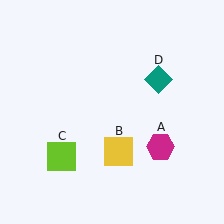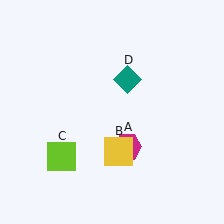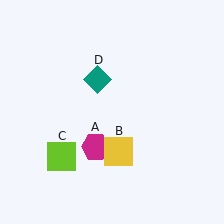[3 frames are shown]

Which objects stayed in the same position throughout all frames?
Yellow square (object B) and lime square (object C) remained stationary.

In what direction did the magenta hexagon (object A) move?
The magenta hexagon (object A) moved left.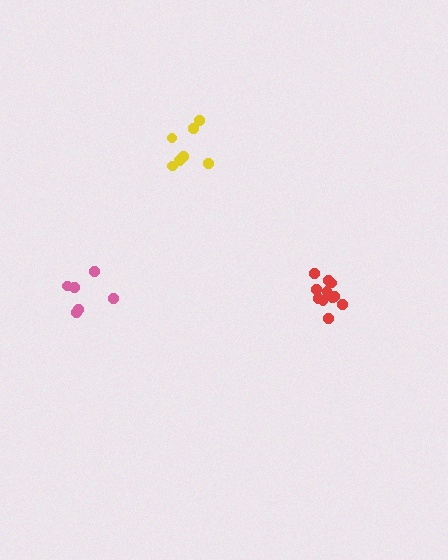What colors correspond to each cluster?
The clusters are colored: yellow, red, pink.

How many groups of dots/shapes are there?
There are 3 groups.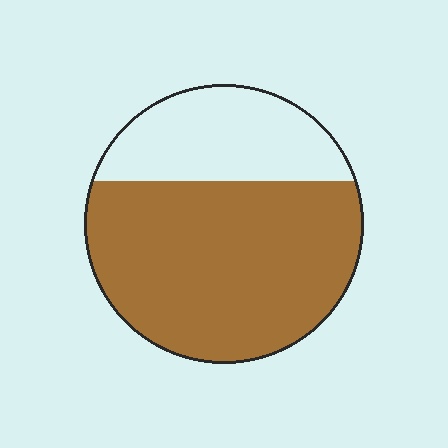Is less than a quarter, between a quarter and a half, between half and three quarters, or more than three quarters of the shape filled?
Between half and three quarters.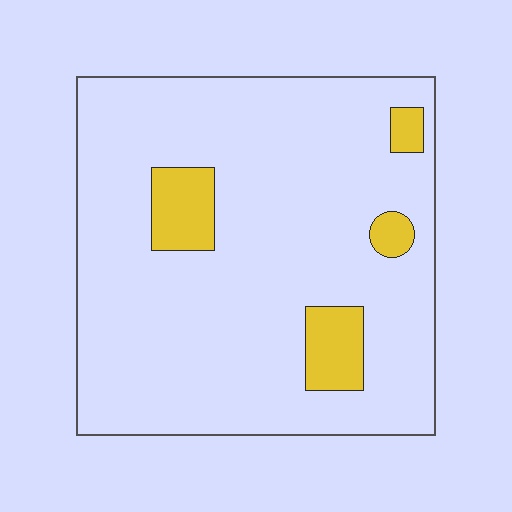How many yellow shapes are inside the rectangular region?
4.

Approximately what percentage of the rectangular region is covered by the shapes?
Approximately 10%.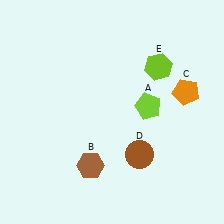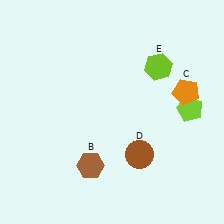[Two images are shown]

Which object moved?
The lime pentagon (A) moved right.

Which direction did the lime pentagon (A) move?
The lime pentagon (A) moved right.